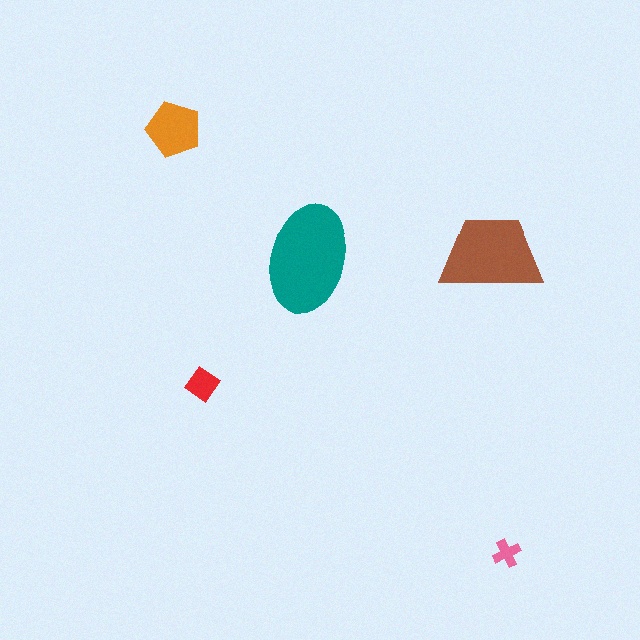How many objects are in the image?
There are 5 objects in the image.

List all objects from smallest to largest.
The pink cross, the red diamond, the orange pentagon, the brown trapezoid, the teal ellipse.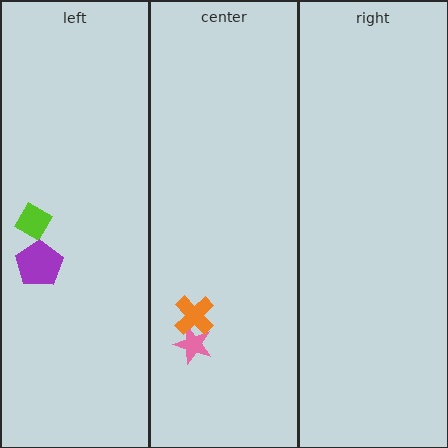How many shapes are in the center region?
2.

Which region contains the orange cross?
The center region.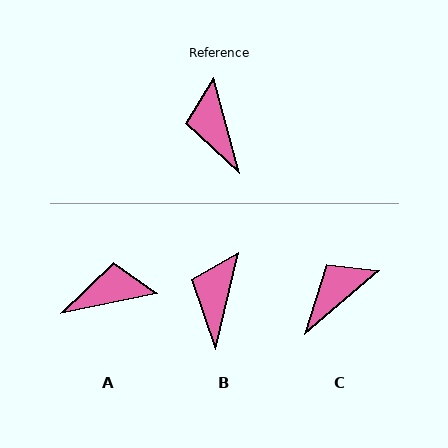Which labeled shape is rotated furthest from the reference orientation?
A, about 94 degrees away.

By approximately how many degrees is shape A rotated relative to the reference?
Approximately 94 degrees clockwise.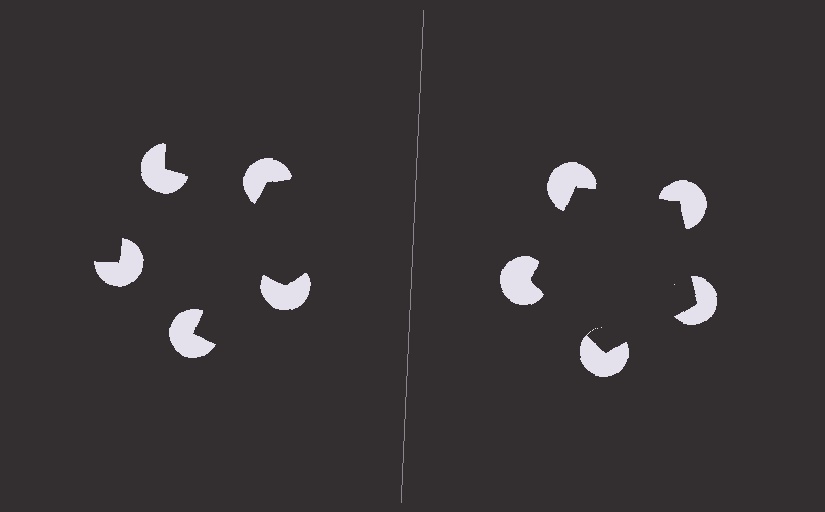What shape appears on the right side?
An illusory pentagon.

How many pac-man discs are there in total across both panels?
10 — 5 on each side.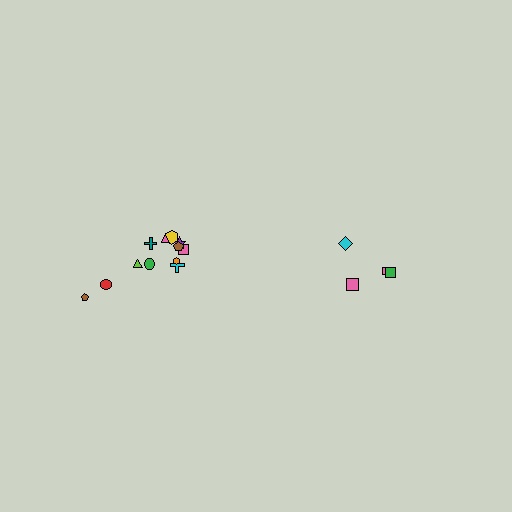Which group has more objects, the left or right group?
The left group.